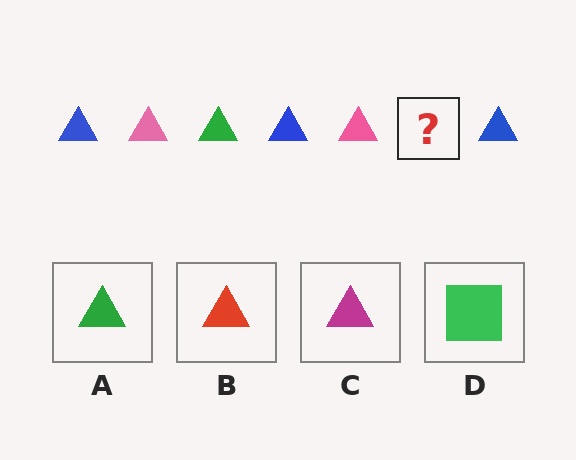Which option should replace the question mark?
Option A.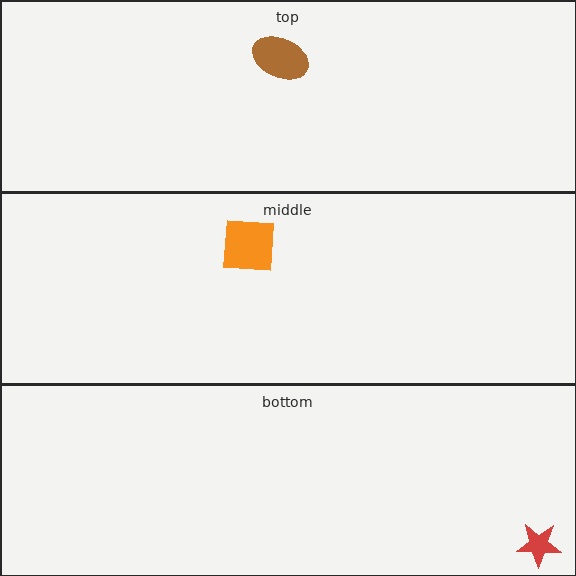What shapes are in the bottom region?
The red star.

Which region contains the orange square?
The middle region.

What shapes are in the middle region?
The orange square.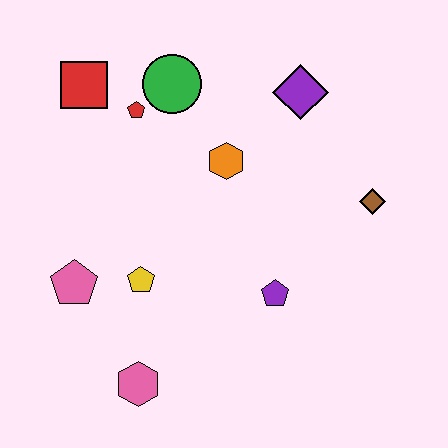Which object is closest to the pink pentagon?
The yellow pentagon is closest to the pink pentagon.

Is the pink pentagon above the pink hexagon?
Yes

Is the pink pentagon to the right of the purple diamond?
No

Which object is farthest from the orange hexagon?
The pink hexagon is farthest from the orange hexagon.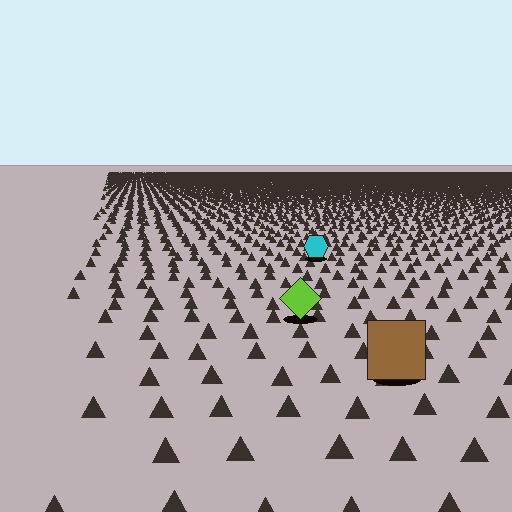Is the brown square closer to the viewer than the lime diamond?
Yes. The brown square is closer — you can tell from the texture gradient: the ground texture is coarser near it.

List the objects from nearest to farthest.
From nearest to farthest: the brown square, the lime diamond, the cyan hexagon.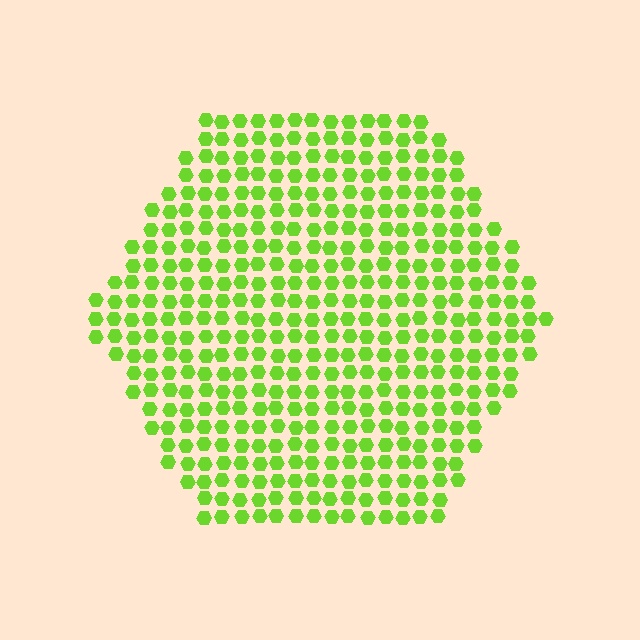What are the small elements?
The small elements are hexagons.